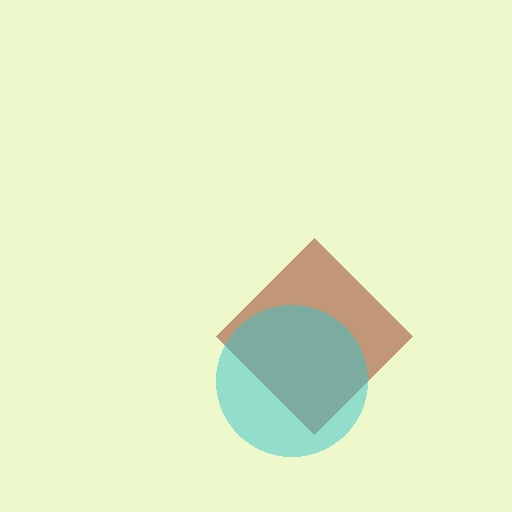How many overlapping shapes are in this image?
There are 2 overlapping shapes in the image.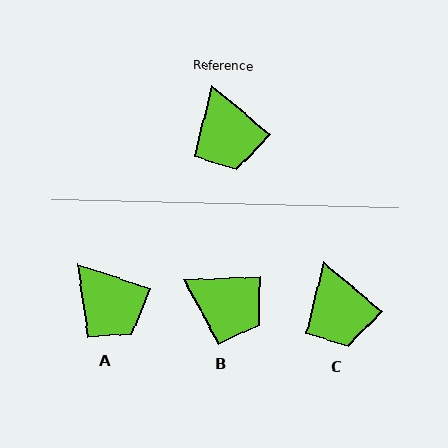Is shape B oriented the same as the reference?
No, it is off by about 43 degrees.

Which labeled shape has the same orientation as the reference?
C.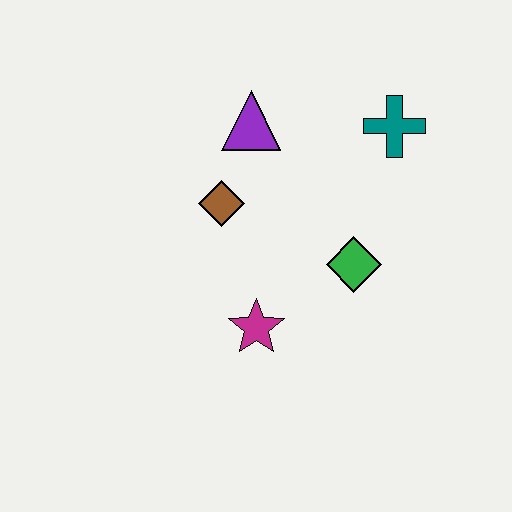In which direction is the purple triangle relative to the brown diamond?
The purple triangle is above the brown diamond.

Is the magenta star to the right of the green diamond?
No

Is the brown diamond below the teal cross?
Yes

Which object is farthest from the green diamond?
The purple triangle is farthest from the green diamond.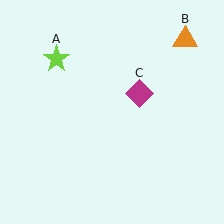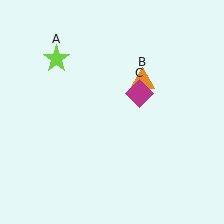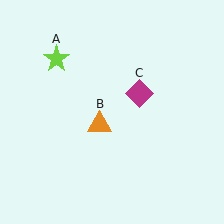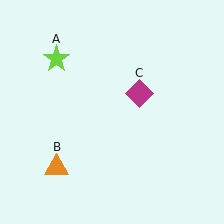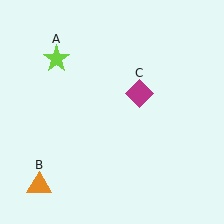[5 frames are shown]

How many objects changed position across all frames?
1 object changed position: orange triangle (object B).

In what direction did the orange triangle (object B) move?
The orange triangle (object B) moved down and to the left.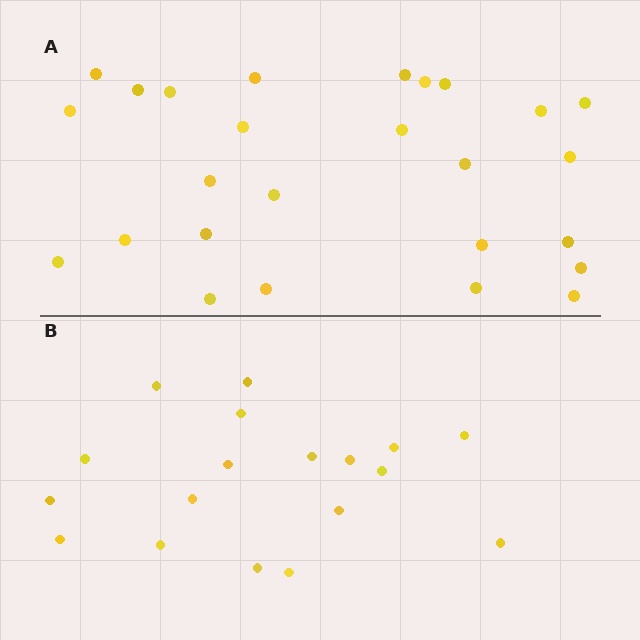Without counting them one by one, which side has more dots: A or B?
Region A (the top region) has more dots.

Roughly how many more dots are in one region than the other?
Region A has roughly 8 or so more dots than region B.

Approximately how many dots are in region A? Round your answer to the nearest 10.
About 30 dots. (The exact count is 26, which rounds to 30.)